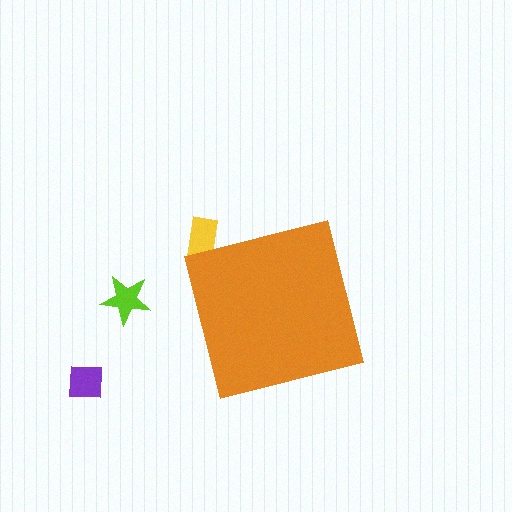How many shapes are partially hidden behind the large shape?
1 shape is partially hidden.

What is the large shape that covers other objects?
An orange square.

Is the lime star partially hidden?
No, the lime star is fully visible.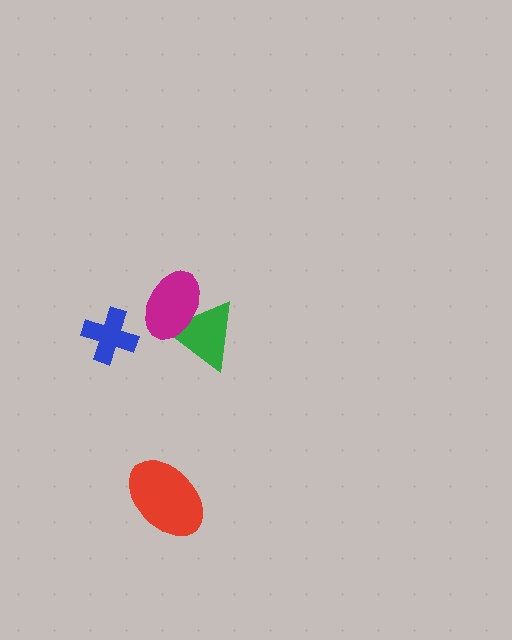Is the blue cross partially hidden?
No, no other shape covers it.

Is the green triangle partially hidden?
Yes, it is partially covered by another shape.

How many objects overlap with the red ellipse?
0 objects overlap with the red ellipse.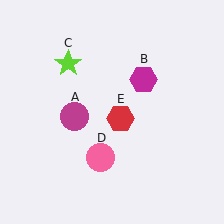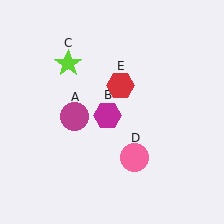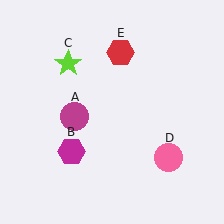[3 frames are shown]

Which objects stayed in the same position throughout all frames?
Magenta circle (object A) and lime star (object C) remained stationary.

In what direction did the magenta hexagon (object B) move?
The magenta hexagon (object B) moved down and to the left.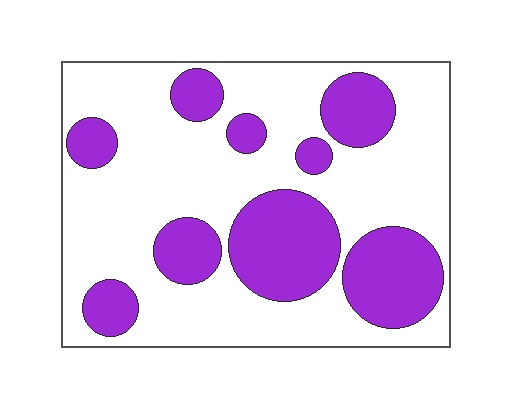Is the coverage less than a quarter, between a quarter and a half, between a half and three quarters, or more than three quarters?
Between a quarter and a half.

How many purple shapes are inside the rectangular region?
9.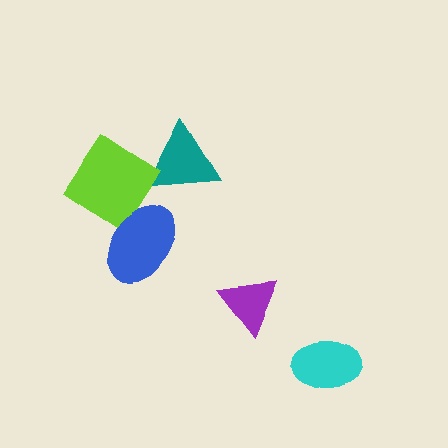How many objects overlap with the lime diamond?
2 objects overlap with the lime diamond.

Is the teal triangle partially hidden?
Yes, it is partially covered by another shape.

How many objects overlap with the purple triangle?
0 objects overlap with the purple triangle.